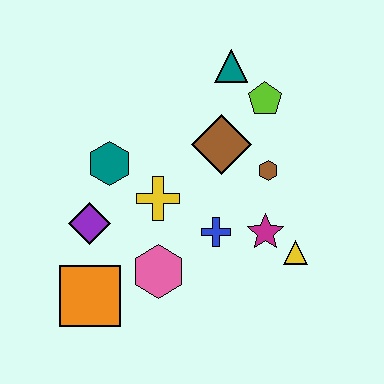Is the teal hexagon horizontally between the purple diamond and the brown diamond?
Yes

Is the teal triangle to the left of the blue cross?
No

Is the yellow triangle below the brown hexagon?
Yes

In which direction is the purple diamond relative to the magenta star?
The purple diamond is to the left of the magenta star.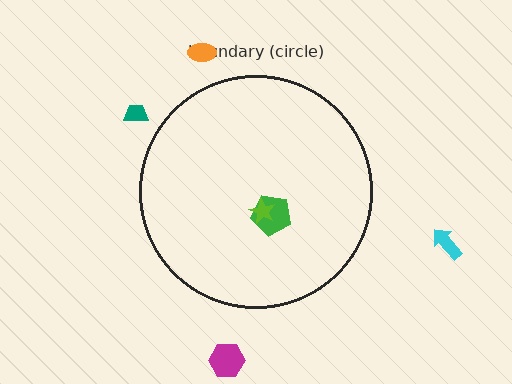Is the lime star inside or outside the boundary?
Inside.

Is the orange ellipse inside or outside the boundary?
Outside.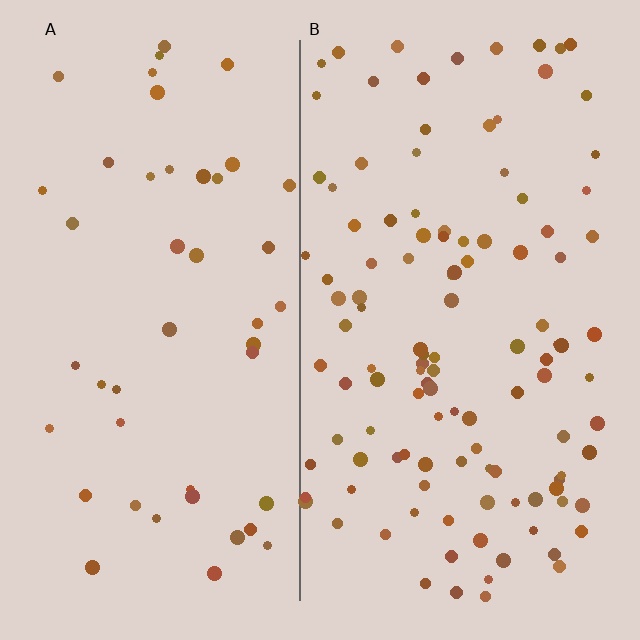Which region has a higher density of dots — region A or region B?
B (the right).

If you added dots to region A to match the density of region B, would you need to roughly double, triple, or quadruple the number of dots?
Approximately triple.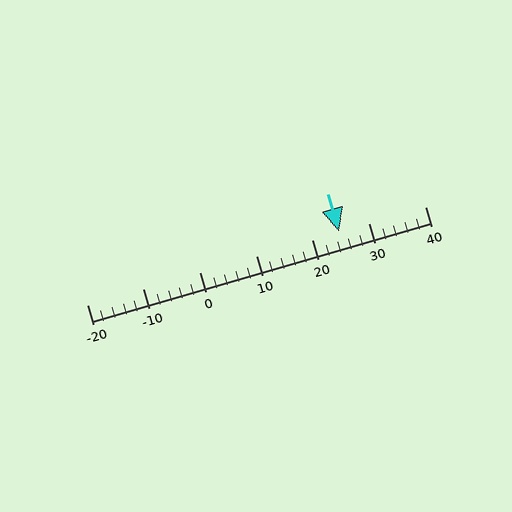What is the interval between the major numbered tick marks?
The major tick marks are spaced 10 units apart.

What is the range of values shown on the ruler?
The ruler shows values from -20 to 40.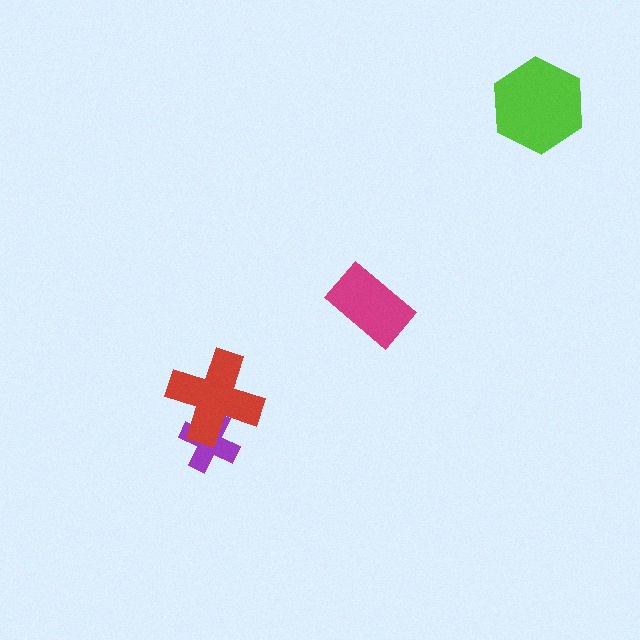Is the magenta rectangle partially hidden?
No, no other shape covers it.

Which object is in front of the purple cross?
The red cross is in front of the purple cross.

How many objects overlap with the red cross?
1 object overlaps with the red cross.